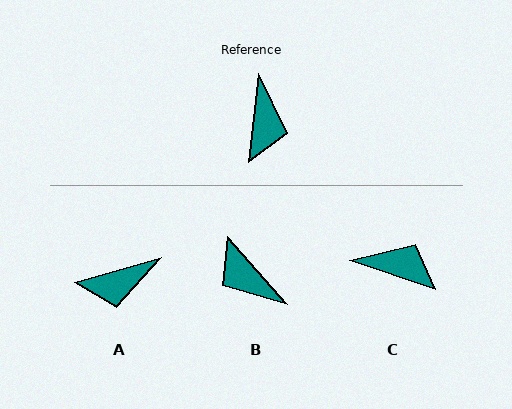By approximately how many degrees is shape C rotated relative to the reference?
Approximately 78 degrees counter-clockwise.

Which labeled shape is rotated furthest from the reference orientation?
B, about 132 degrees away.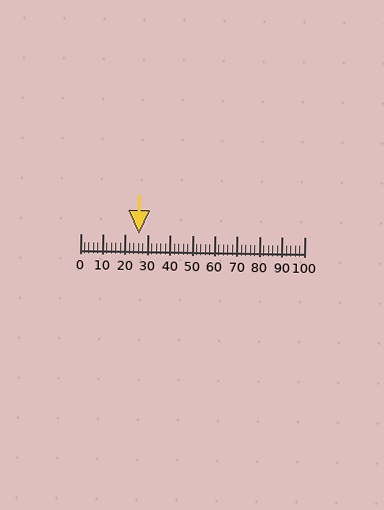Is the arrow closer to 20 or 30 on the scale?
The arrow is closer to 30.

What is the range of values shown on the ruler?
The ruler shows values from 0 to 100.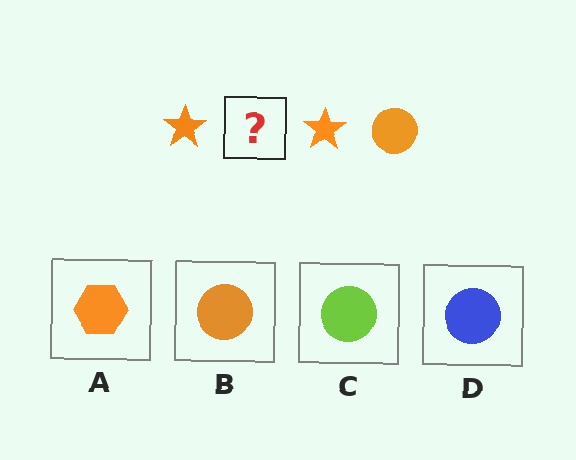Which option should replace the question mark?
Option B.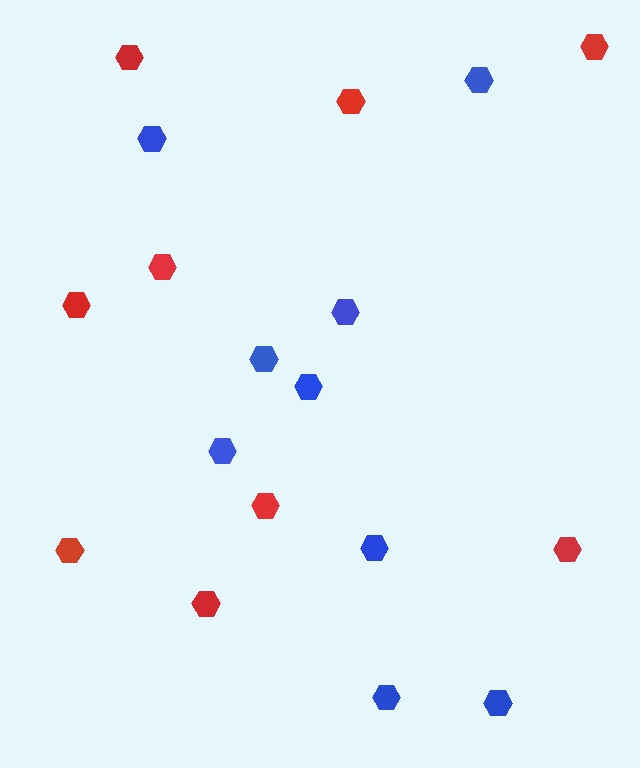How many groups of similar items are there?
There are 2 groups: one group of blue hexagons (9) and one group of red hexagons (9).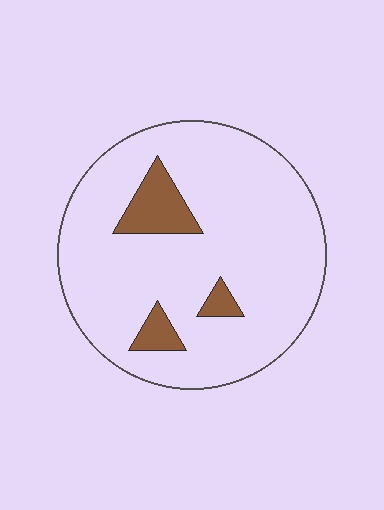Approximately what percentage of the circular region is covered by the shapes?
Approximately 10%.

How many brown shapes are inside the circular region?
3.